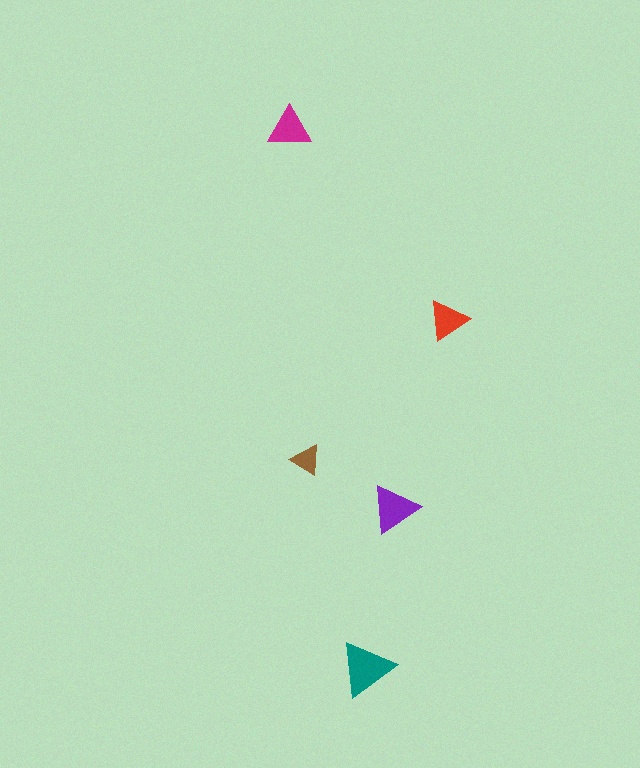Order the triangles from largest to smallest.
the teal one, the purple one, the magenta one, the red one, the brown one.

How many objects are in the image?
There are 5 objects in the image.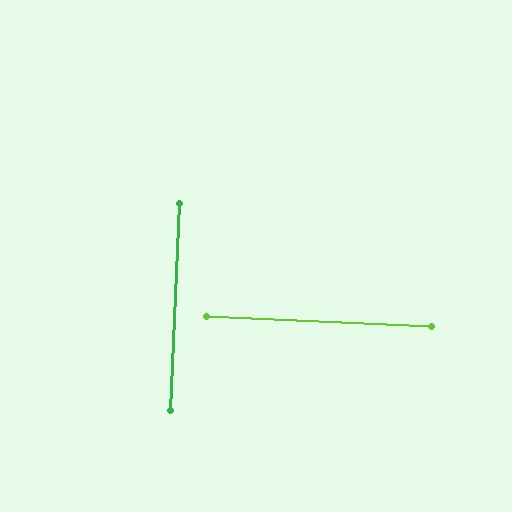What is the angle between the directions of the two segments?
Approximately 90 degrees.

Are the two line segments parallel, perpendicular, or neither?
Perpendicular — they meet at approximately 90°.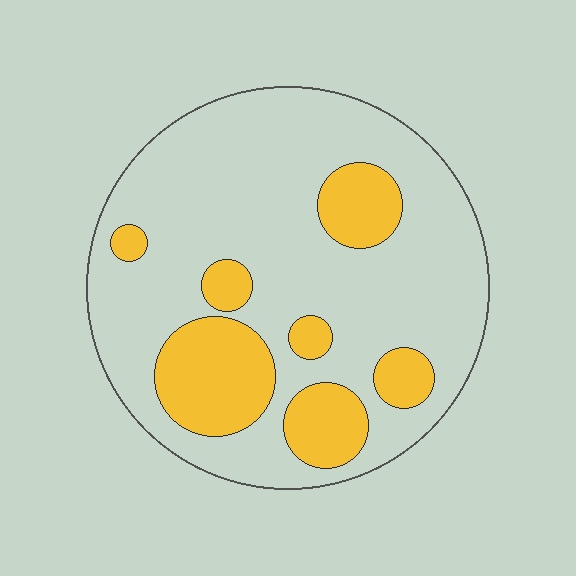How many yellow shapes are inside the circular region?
7.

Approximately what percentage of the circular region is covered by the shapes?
Approximately 25%.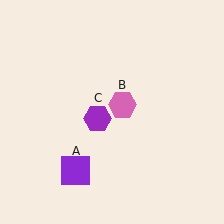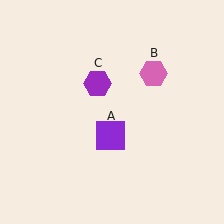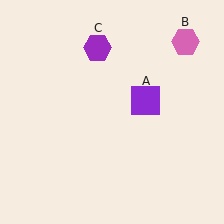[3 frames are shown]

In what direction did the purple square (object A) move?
The purple square (object A) moved up and to the right.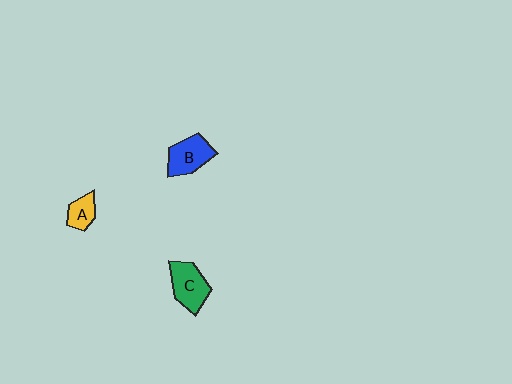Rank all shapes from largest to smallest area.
From largest to smallest: C (green), B (blue), A (yellow).